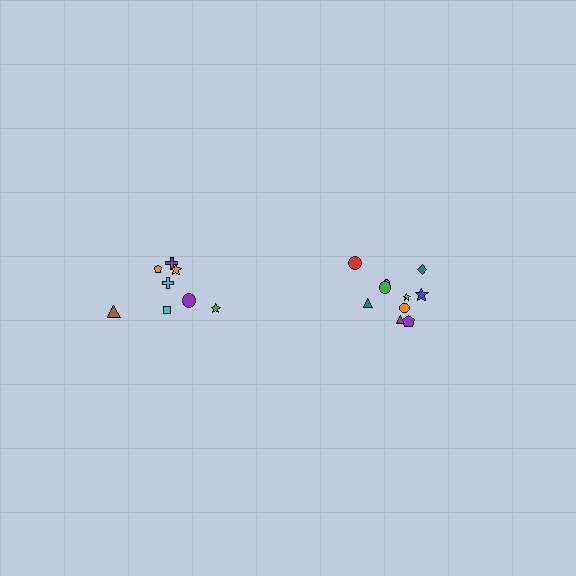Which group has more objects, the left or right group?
The right group.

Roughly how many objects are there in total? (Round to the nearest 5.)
Roughly 20 objects in total.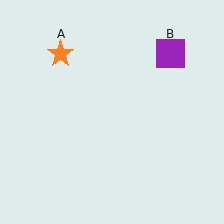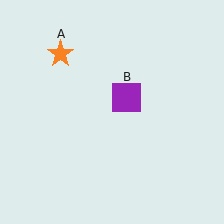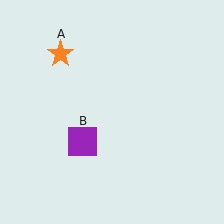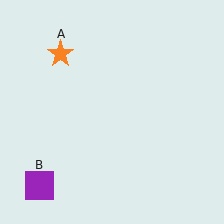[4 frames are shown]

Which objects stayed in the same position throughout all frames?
Orange star (object A) remained stationary.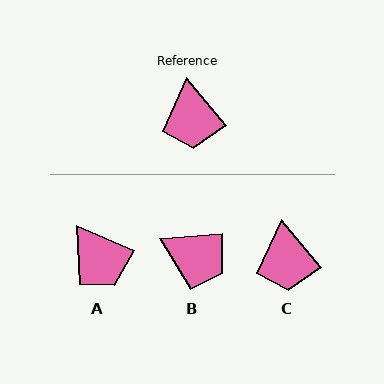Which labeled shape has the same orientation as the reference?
C.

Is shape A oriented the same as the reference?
No, it is off by about 26 degrees.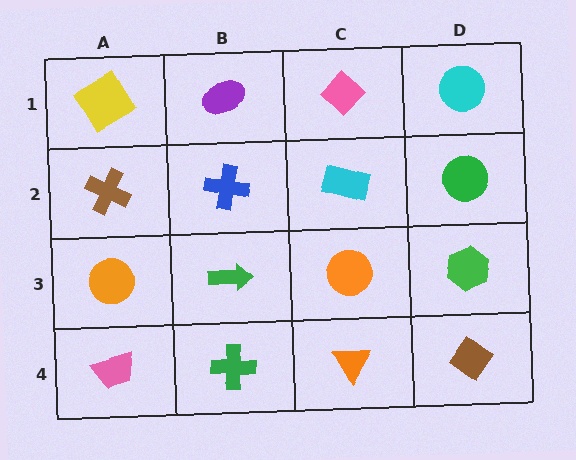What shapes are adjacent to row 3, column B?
A blue cross (row 2, column B), a green cross (row 4, column B), an orange circle (row 3, column A), an orange circle (row 3, column C).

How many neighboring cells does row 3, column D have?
3.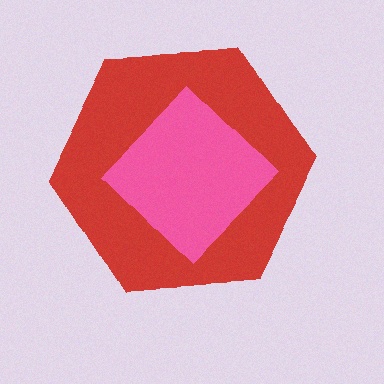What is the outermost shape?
The red hexagon.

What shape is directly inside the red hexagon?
The pink diamond.